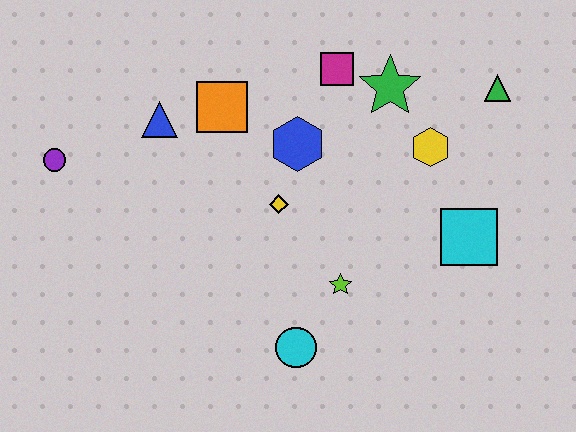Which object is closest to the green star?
The magenta square is closest to the green star.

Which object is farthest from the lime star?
The purple circle is farthest from the lime star.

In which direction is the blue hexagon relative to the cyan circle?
The blue hexagon is above the cyan circle.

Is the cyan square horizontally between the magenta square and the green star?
No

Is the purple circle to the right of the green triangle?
No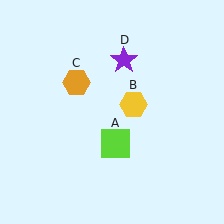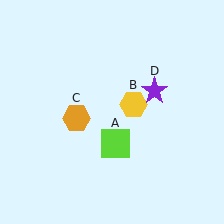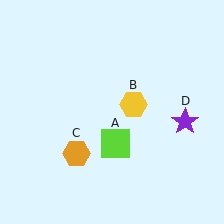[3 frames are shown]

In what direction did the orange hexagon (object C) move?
The orange hexagon (object C) moved down.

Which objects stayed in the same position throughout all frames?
Lime square (object A) and yellow hexagon (object B) remained stationary.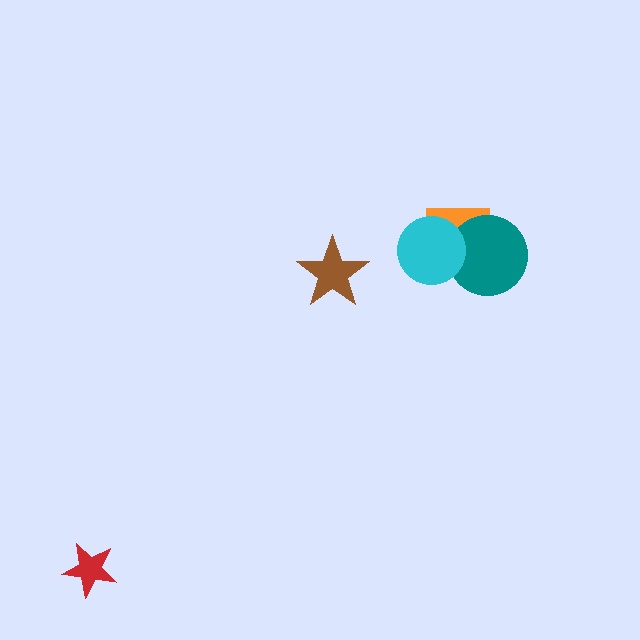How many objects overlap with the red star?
0 objects overlap with the red star.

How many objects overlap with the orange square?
2 objects overlap with the orange square.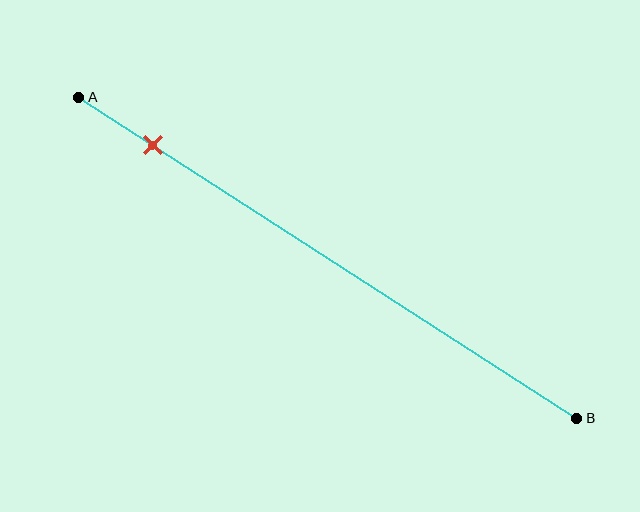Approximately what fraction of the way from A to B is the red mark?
The red mark is approximately 15% of the way from A to B.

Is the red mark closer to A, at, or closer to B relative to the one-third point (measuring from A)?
The red mark is closer to point A than the one-third point of segment AB.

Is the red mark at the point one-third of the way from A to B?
No, the mark is at about 15% from A, not at the 33% one-third point.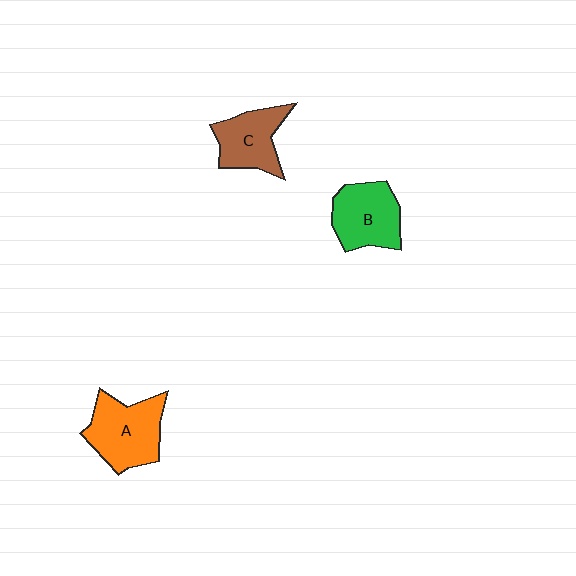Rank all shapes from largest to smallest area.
From largest to smallest: A (orange), B (green), C (brown).